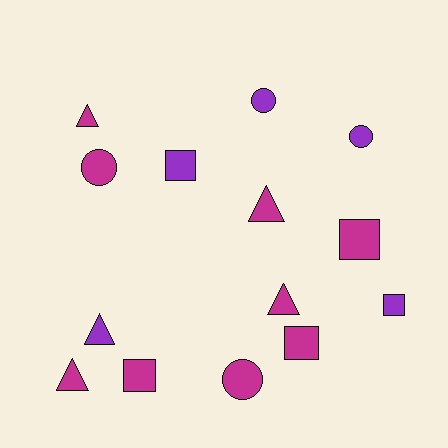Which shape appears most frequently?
Square, with 5 objects.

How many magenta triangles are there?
There are 4 magenta triangles.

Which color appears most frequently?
Magenta, with 9 objects.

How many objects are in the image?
There are 14 objects.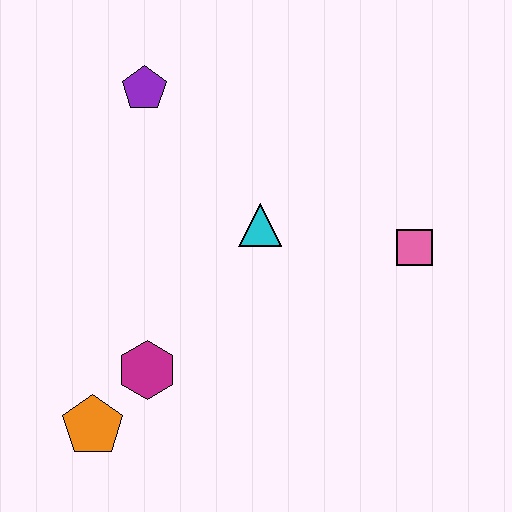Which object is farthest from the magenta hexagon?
The pink square is farthest from the magenta hexagon.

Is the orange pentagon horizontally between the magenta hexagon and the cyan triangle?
No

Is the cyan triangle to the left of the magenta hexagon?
No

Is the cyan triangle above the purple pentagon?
No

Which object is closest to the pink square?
The cyan triangle is closest to the pink square.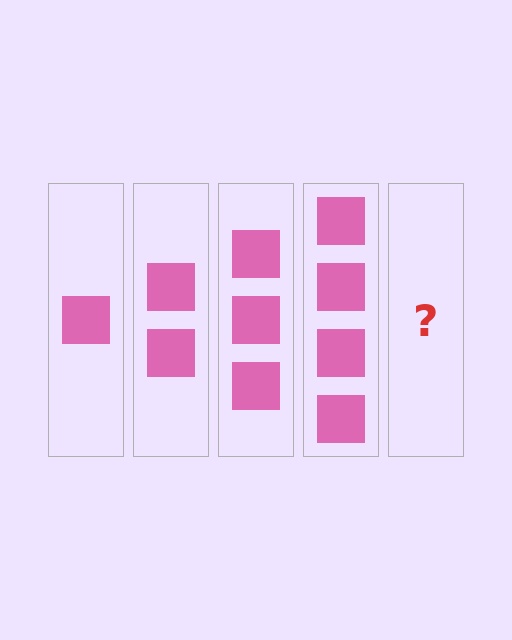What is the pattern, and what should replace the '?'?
The pattern is that each step adds one more square. The '?' should be 5 squares.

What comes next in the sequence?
The next element should be 5 squares.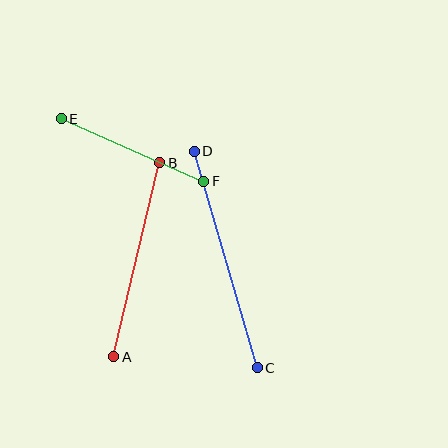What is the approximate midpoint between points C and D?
The midpoint is at approximately (226, 260) pixels.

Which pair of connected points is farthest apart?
Points C and D are farthest apart.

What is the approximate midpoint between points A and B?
The midpoint is at approximately (137, 260) pixels.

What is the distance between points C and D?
The distance is approximately 226 pixels.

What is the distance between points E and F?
The distance is approximately 156 pixels.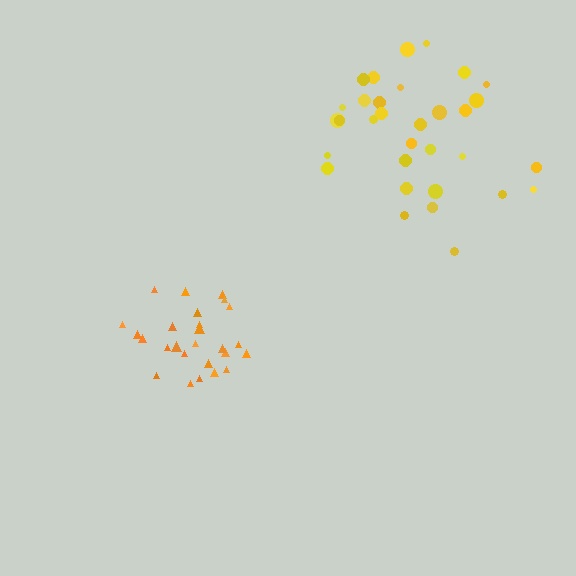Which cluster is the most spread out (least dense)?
Yellow.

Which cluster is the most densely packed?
Orange.